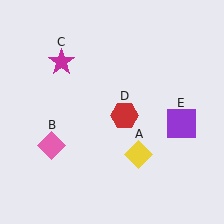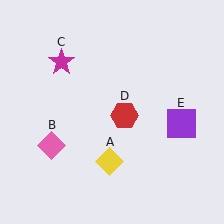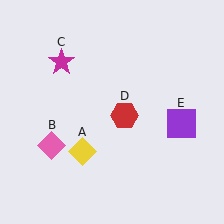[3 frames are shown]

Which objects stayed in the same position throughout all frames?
Pink diamond (object B) and magenta star (object C) and red hexagon (object D) and purple square (object E) remained stationary.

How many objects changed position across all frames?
1 object changed position: yellow diamond (object A).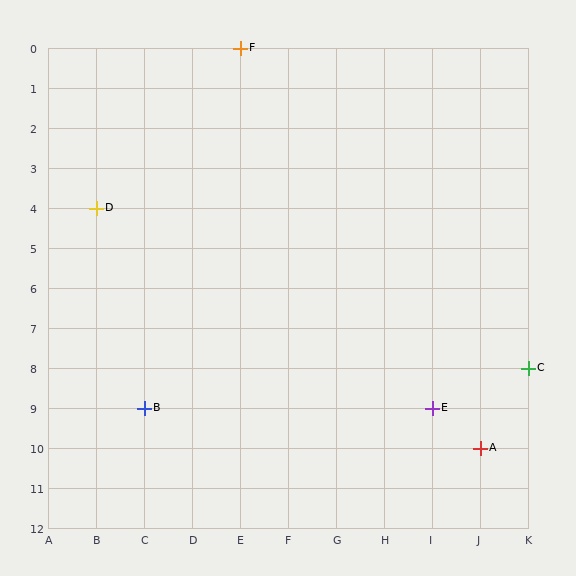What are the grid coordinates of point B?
Point B is at grid coordinates (C, 9).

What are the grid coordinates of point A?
Point A is at grid coordinates (J, 10).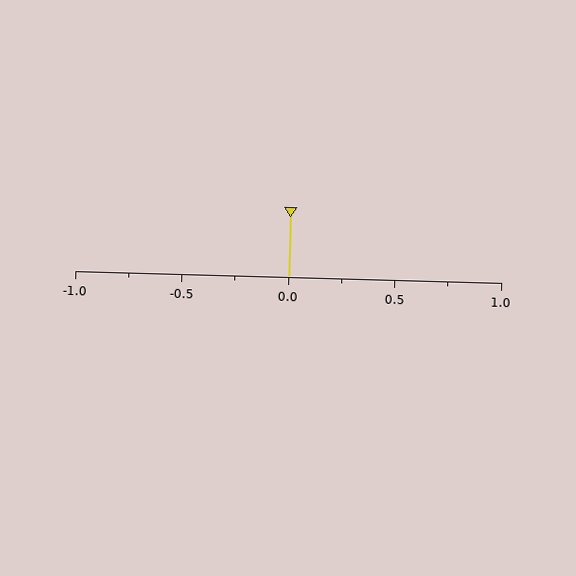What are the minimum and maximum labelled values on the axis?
The axis runs from -1.0 to 1.0.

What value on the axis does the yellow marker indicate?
The marker indicates approximately 0.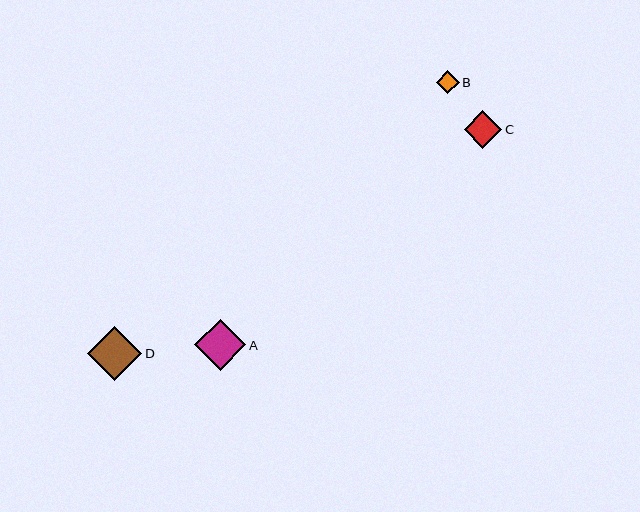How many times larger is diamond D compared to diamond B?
Diamond D is approximately 2.4 times the size of diamond B.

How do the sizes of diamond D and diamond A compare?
Diamond D and diamond A are approximately the same size.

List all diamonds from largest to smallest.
From largest to smallest: D, A, C, B.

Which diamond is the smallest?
Diamond B is the smallest with a size of approximately 23 pixels.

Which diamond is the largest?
Diamond D is the largest with a size of approximately 54 pixels.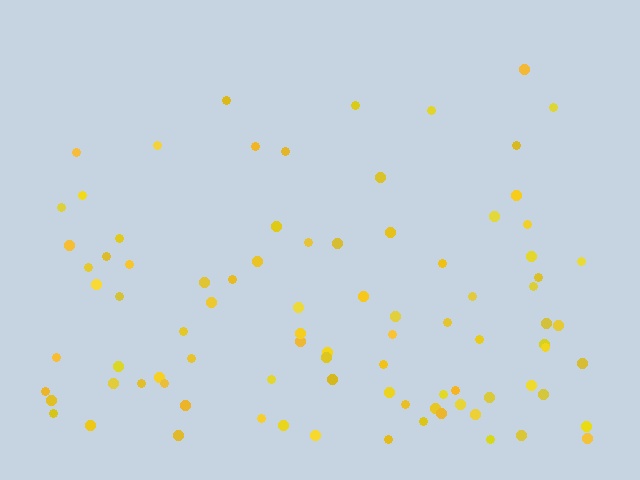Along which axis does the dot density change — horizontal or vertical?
Vertical.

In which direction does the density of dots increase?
From top to bottom, with the bottom side densest.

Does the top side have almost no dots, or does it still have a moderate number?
Still a moderate number, just noticeably fewer than the bottom.